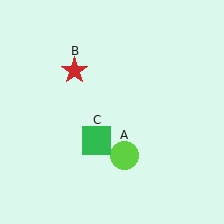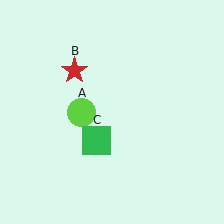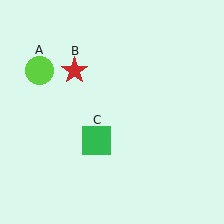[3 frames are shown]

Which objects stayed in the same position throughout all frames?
Red star (object B) and green square (object C) remained stationary.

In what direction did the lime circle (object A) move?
The lime circle (object A) moved up and to the left.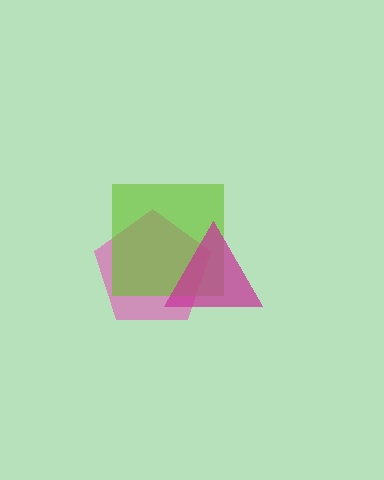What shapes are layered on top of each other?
The layered shapes are: a pink pentagon, a lime square, a magenta triangle.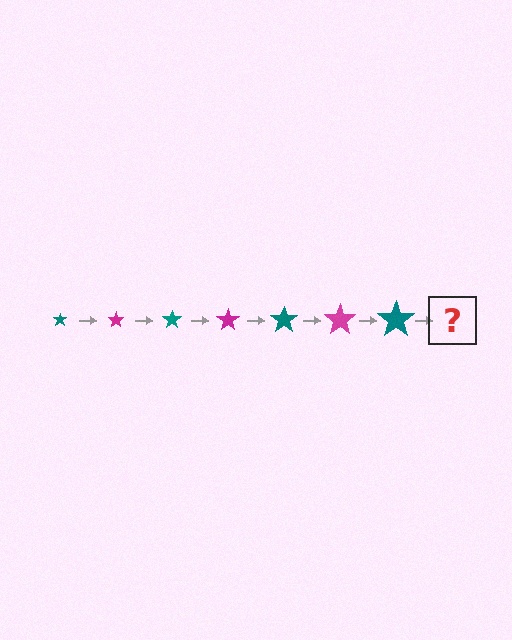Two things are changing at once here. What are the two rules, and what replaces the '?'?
The two rules are that the star grows larger each step and the color cycles through teal and magenta. The '?' should be a magenta star, larger than the previous one.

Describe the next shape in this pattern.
It should be a magenta star, larger than the previous one.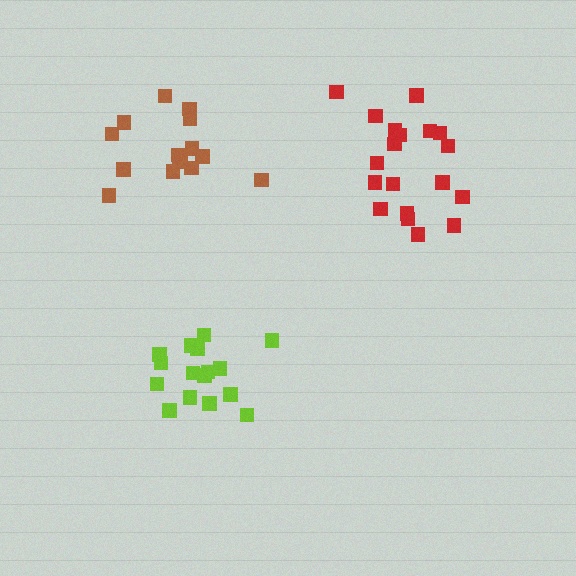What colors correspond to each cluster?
The clusters are colored: lime, red, brown.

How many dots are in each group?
Group 1: 16 dots, Group 2: 19 dots, Group 3: 15 dots (50 total).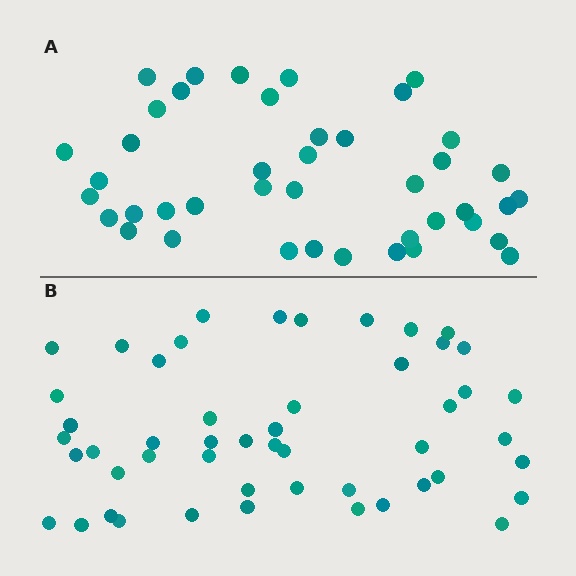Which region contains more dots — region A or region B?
Region B (the bottom region) has more dots.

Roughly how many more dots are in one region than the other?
Region B has roughly 8 or so more dots than region A.